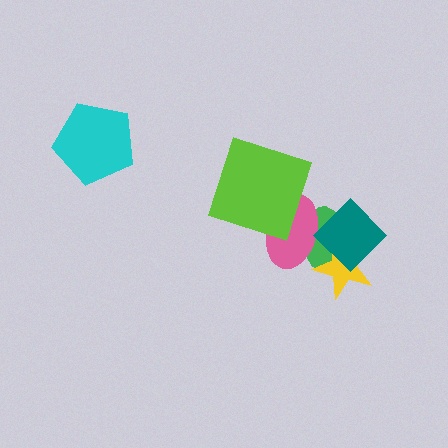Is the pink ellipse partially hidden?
Yes, it is partially covered by another shape.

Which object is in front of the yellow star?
The teal diamond is in front of the yellow star.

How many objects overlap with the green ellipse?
3 objects overlap with the green ellipse.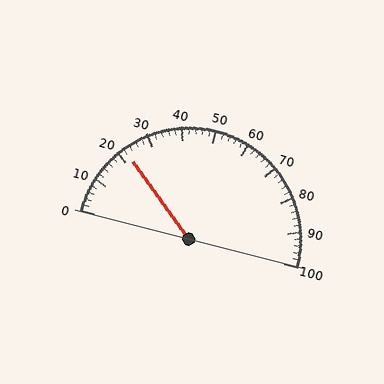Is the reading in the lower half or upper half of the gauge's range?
The reading is in the lower half of the range (0 to 100).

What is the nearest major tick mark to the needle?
The nearest major tick mark is 20.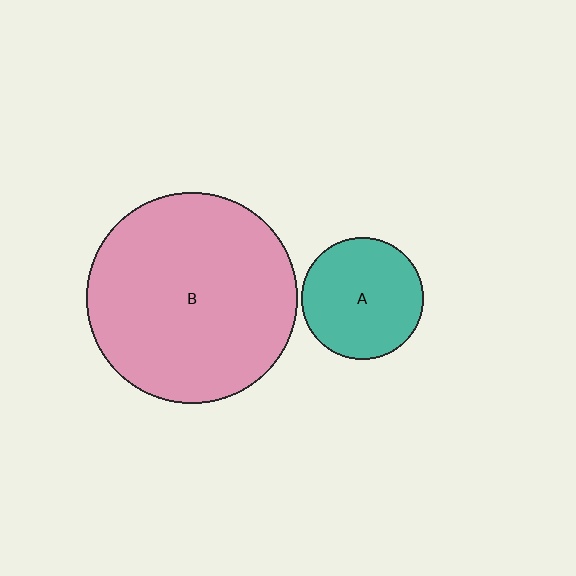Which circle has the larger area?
Circle B (pink).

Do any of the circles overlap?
No, none of the circles overlap.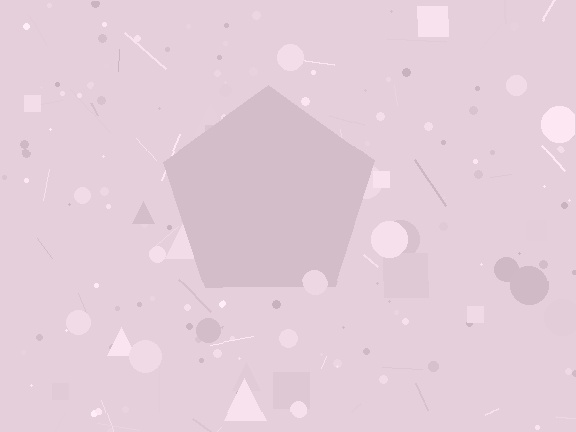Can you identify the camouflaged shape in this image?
The camouflaged shape is a pentagon.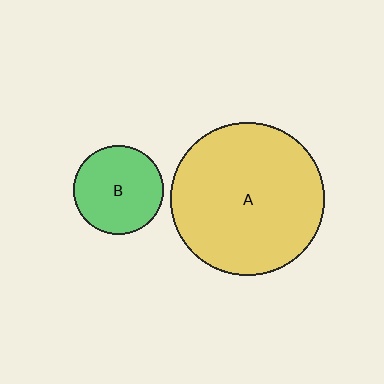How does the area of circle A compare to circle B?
Approximately 2.9 times.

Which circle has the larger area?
Circle A (yellow).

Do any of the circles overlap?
No, none of the circles overlap.